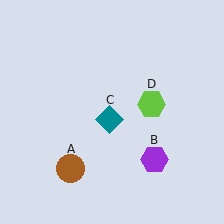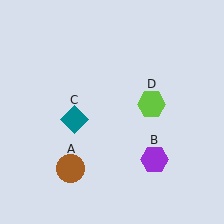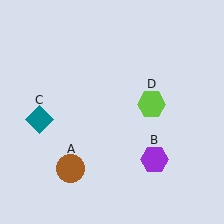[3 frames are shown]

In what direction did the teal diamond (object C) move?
The teal diamond (object C) moved left.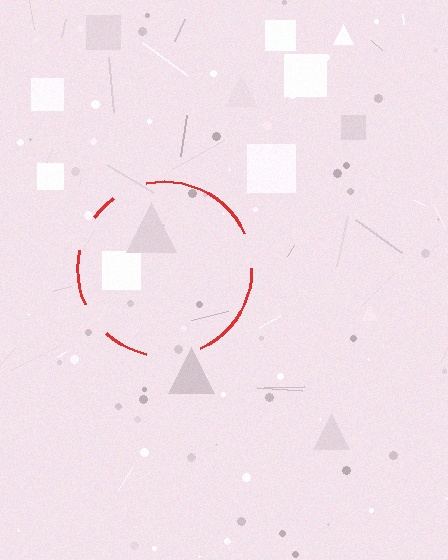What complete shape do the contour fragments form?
The contour fragments form a circle.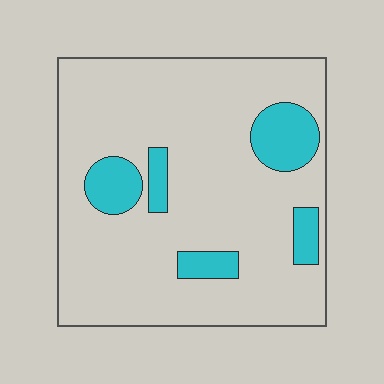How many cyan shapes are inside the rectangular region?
5.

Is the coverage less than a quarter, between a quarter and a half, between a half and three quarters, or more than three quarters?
Less than a quarter.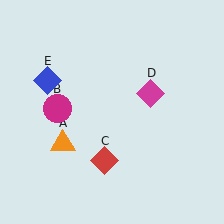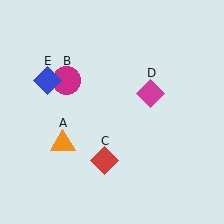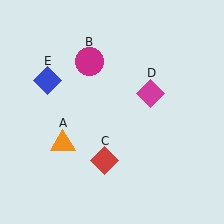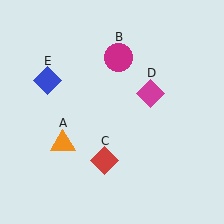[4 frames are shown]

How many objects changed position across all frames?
1 object changed position: magenta circle (object B).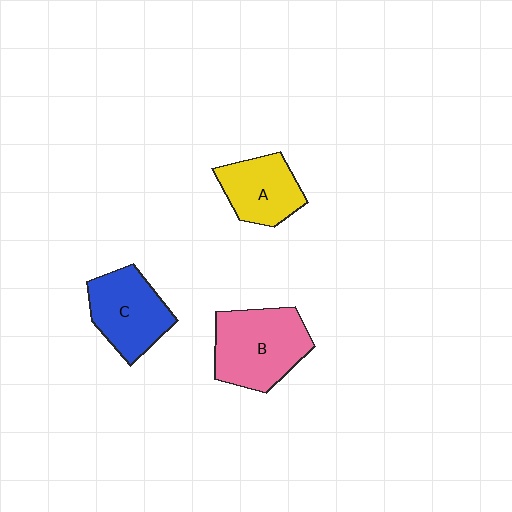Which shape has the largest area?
Shape B (pink).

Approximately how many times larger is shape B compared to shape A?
Approximately 1.4 times.